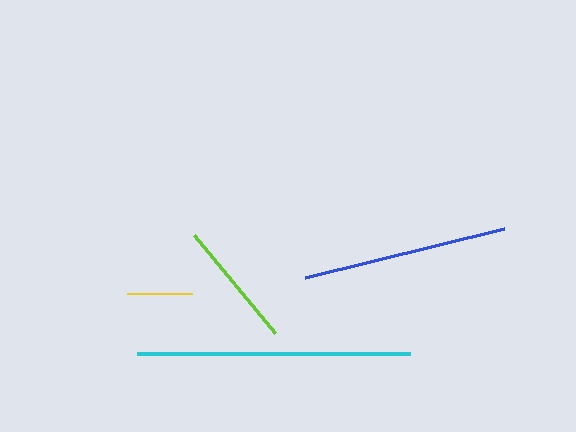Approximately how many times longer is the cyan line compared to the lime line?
The cyan line is approximately 2.1 times the length of the lime line.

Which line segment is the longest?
The cyan line is the longest at approximately 273 pixels.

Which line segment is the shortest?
The yellow line is the shortest at approximately 64 pixels.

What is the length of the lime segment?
The lime segment is approximately 127 pixels long.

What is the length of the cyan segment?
The cyan segment is approximately 273 pixels long.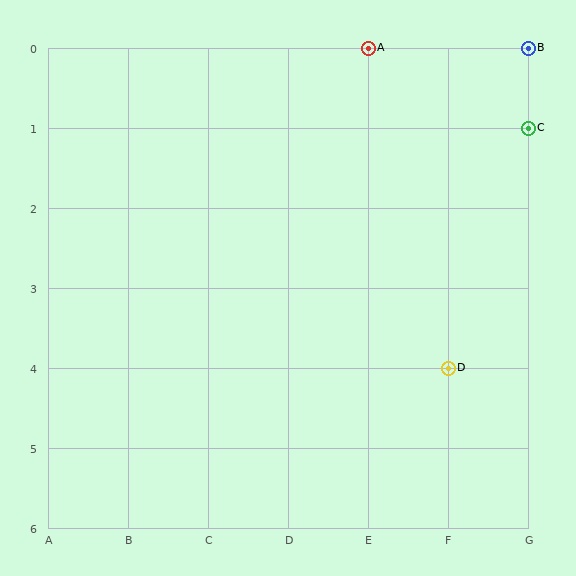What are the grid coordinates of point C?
Point C is at grid coordinates (G, 1).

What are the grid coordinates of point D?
Point D is at grid coordinates (F, 4).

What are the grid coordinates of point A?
Point A is at grid coordinates (E, 0).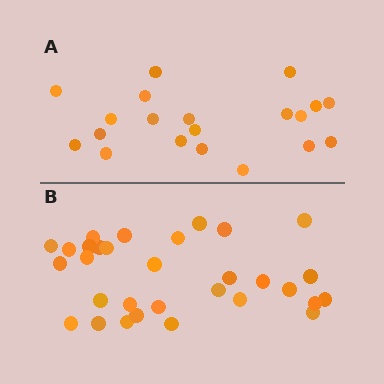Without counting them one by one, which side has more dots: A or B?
Region B (the bottom region) has more dots.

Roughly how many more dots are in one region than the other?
Region B has roughly 12 or so more dots than region A.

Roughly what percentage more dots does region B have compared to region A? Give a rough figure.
About 55% more.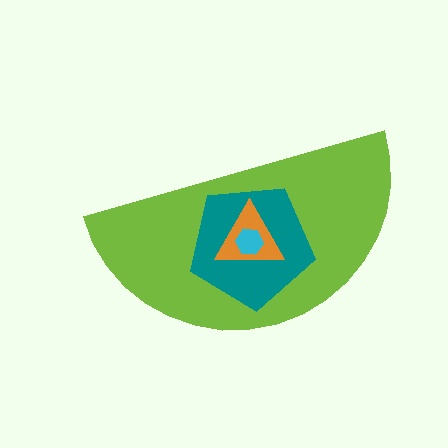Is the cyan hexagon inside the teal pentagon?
Yes.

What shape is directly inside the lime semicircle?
The teal pentagon.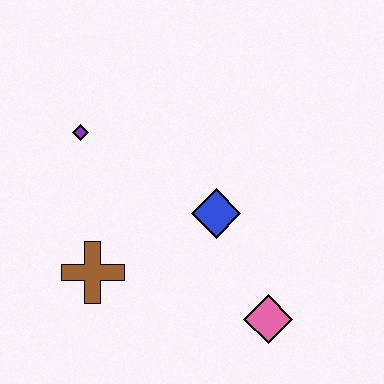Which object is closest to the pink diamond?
The blue diamond is closest to the pink diamond.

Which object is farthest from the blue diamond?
The purple diamond is farthest from the blue diamond.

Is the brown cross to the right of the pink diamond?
No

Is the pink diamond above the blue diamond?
No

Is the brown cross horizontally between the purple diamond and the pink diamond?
Yes